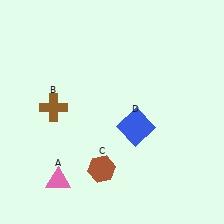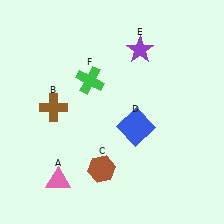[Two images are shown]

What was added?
A purple star (E), a green cross (F) were added in Image 2.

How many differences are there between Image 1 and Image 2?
There are 2 differences between the two images.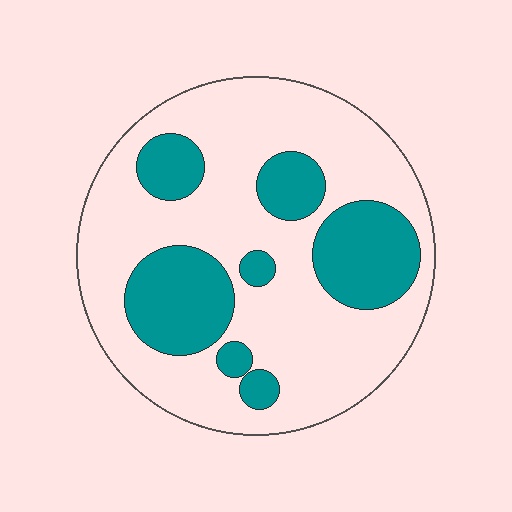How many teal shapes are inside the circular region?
7.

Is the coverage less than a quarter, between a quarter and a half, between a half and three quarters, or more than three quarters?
Between a quarter and a half.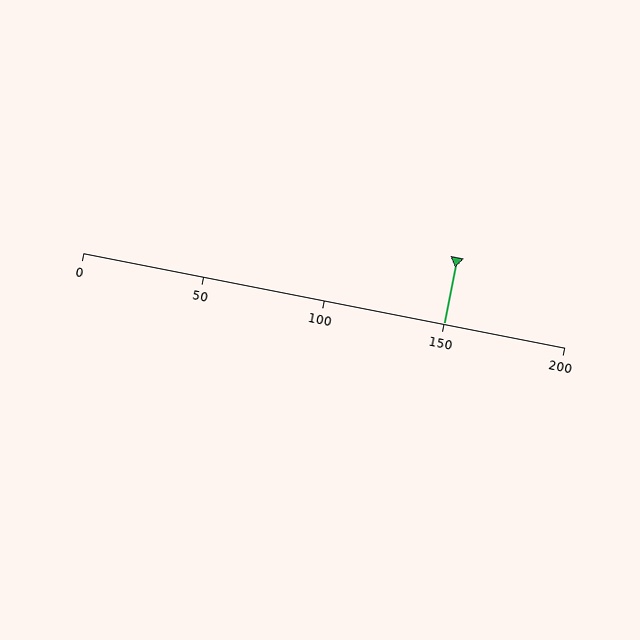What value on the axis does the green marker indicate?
The marker indicates approximately 150.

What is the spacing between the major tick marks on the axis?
The major ticks are spaced 50 apart.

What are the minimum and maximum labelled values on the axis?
The axis runs from 0 to 200.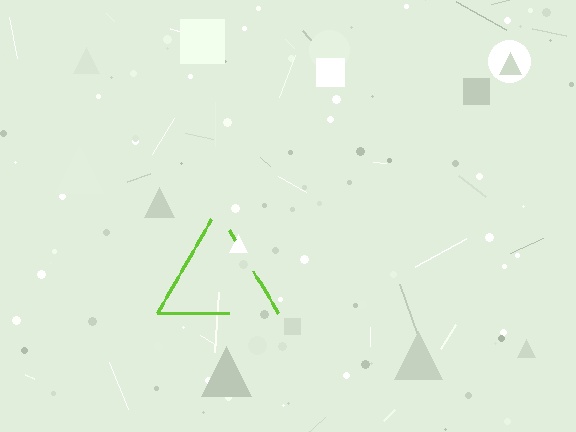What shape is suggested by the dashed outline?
The dashed outline suggests a triangle.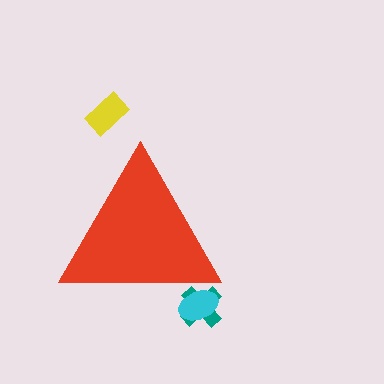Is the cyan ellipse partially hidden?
Yes, the cyan ellipse is partially hidden behind the red triangle.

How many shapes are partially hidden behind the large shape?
2 shapes are partially hidden.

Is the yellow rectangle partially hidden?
No, the yellow rectangle is fully visible.